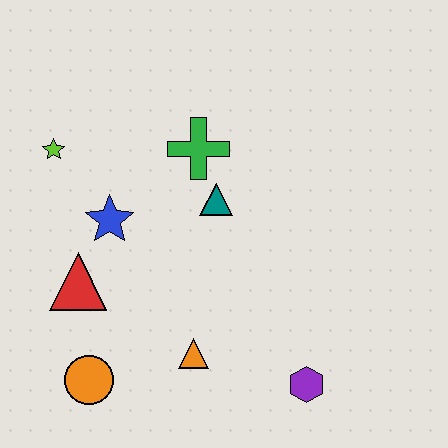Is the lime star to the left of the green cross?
Yes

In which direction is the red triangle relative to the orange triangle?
The red triangle is to the left of the orange triangle.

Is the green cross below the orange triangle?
No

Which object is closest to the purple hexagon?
The orange triangle is closest to the purple hexagon.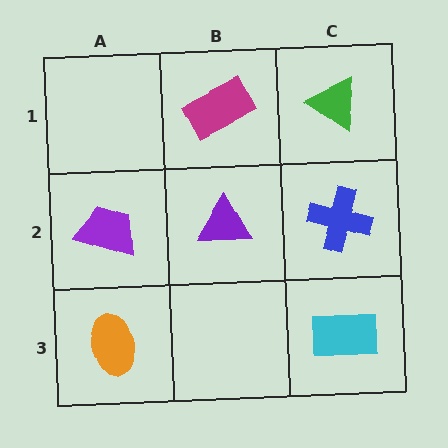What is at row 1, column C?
A green triangle.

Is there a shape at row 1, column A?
No, that cell is empty.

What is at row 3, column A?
An orange ellipse.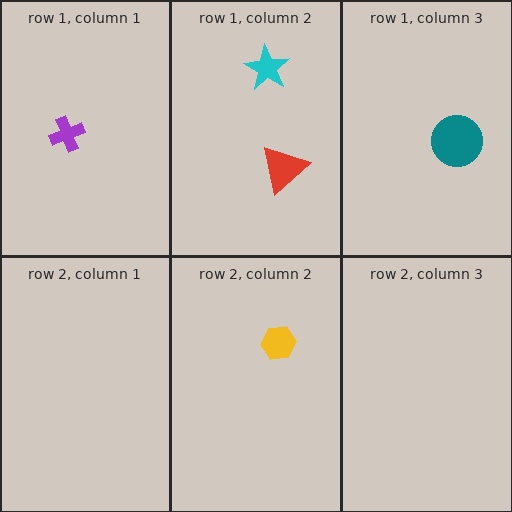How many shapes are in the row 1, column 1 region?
1.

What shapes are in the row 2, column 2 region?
The yellow hexagon.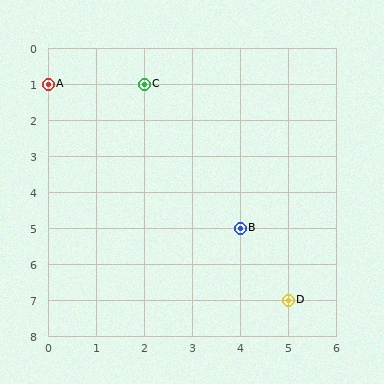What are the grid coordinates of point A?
Point A is at grid coordinates (0, 1).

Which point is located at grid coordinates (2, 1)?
Point C is at (2, 1).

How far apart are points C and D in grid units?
Points C and D are 3 columns and 6 rows apart (about 6.7 grid units diagonally).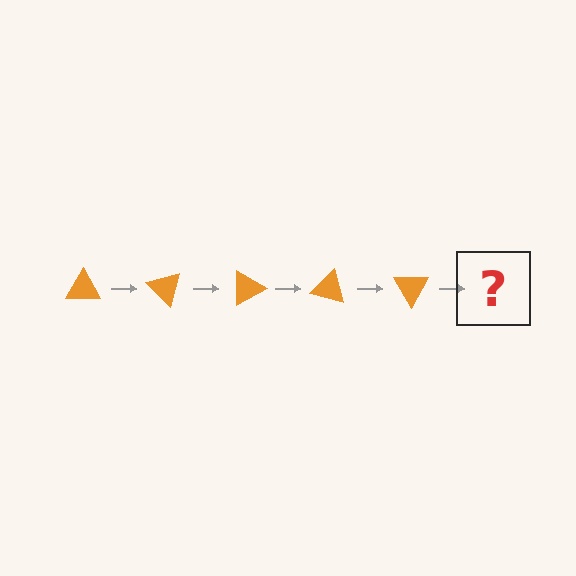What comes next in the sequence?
The next element should be an orange triangle rotated 225 degrees.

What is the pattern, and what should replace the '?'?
The pattern is that the triangle rotates 45 degrees each step. The '?' should be an orange triangle rotated 225 degrees.